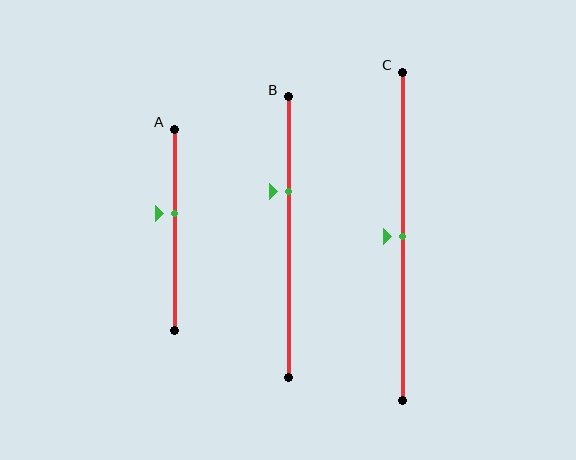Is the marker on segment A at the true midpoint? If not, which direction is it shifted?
No, the marker on segment A is shifted upward by about 8% of the segment length.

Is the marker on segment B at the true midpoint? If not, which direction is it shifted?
No, the marker on segment B is shifted upward by about 16% of the segment length.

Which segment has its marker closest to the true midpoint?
Segment C has its marker closest to the true midpoint.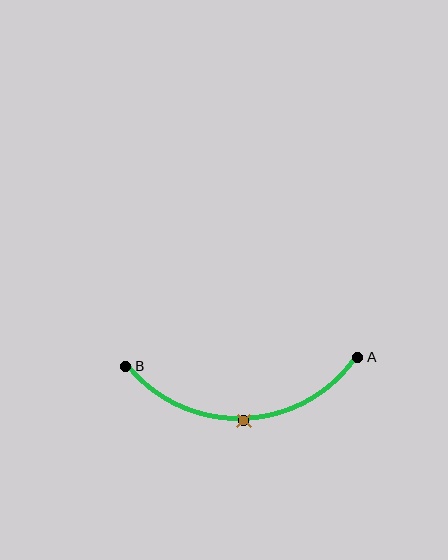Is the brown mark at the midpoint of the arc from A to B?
Yes. The brown mark lies on the arc at equal arc-length from both A and B — it is the arc midpoint.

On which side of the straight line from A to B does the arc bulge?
The arc bulges below the straight line connecting A and B.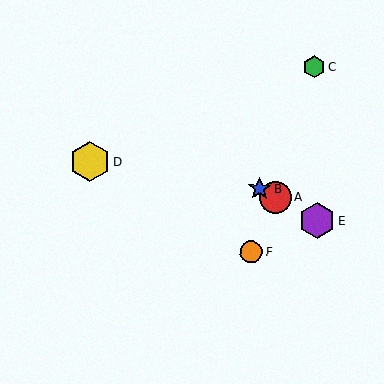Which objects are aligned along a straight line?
Objects A, B, E are aligned along a straight line.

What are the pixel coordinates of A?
Object A is at (275, 197).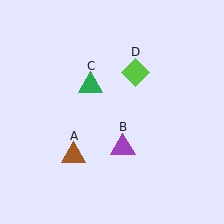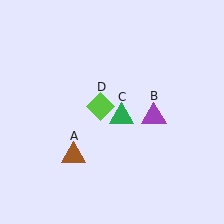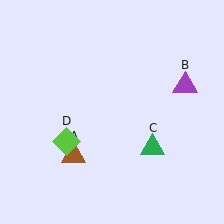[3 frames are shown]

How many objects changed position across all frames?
3 objects changed position: purple triangle (object B), green triangle (object C), lime diamond (object D).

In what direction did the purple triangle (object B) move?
The purple triangle (object B) moved up and to the right.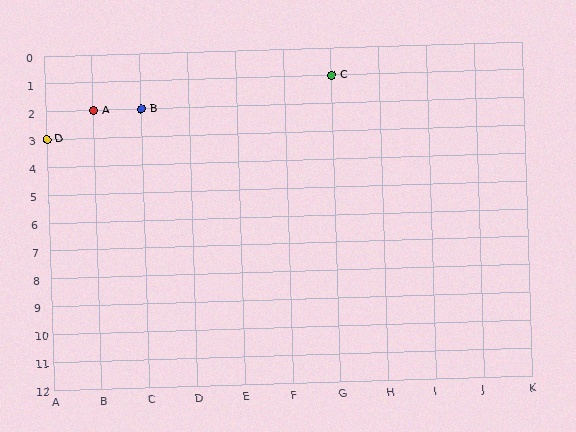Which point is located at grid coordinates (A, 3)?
Point D is at (A, 3).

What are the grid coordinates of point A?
Point A is at grid coordinates (B, 2).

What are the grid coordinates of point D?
Point D is at grid coordinates (A, 3).